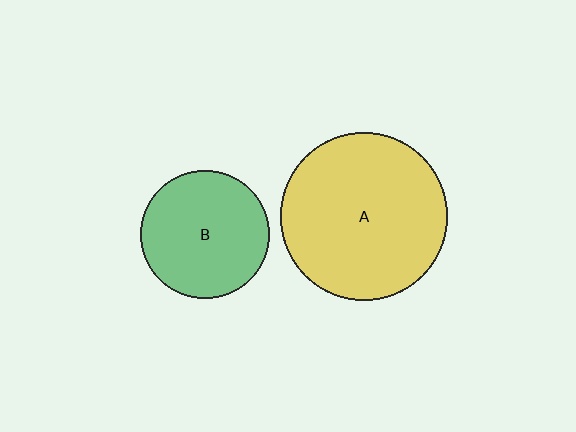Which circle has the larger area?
Circle A (yellow).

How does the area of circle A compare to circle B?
Approximately 1.7 times.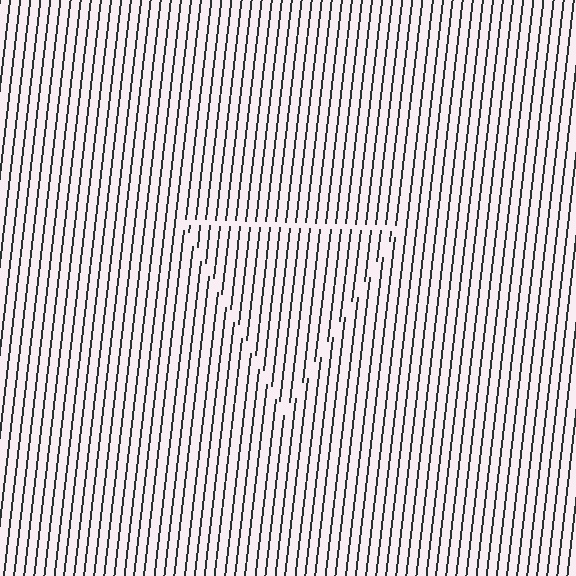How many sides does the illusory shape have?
3 sides — the line-ends trace a triangle.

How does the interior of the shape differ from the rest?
The interior of the shape contains the same grating, shifted by half a period — the contour is defined by the phase discontinuity where line-ends from the inner and outer gratings abut.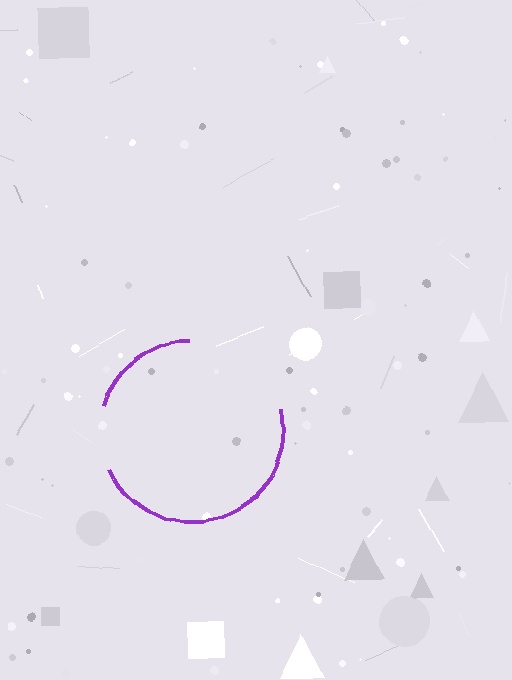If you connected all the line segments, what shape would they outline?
They would outline a circle.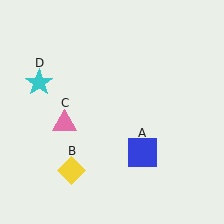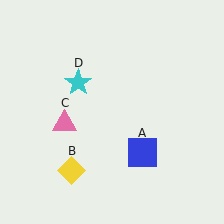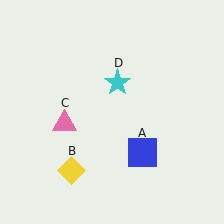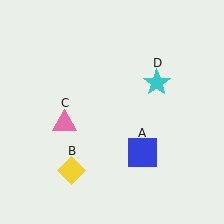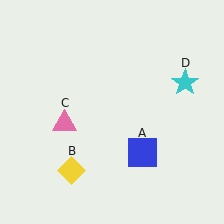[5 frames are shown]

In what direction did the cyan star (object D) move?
The cyan star (object D) moved right.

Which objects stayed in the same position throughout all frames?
Blue square (object A) and yellow diamond (object B) and pink triangle (object C) remained stationary.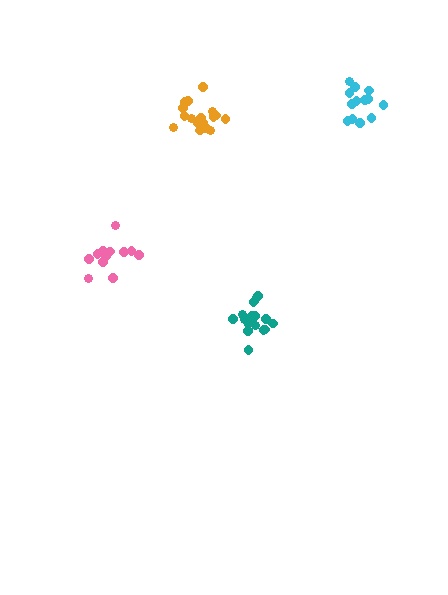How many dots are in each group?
Group 1: 18 dots, Group 2: 14 dots, Group 3: 18 dots, Group 4: 12 dots (62 total).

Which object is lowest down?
The teal cluster is bottommost.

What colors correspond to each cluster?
The clusters are colored: orange, cyan, teal, pink.